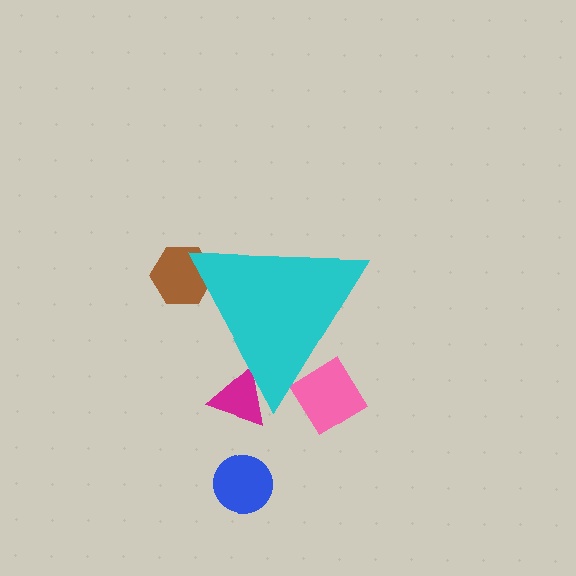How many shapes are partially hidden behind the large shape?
3 shapes are partially hidden.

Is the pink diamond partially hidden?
Yes, the pink diamond is partially hidden behind the cyan triangle.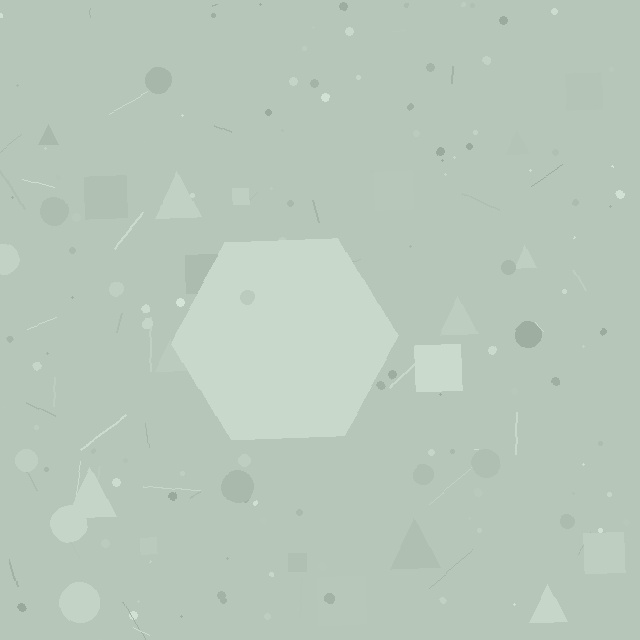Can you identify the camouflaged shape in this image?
The camouflaged shape is a hexagon.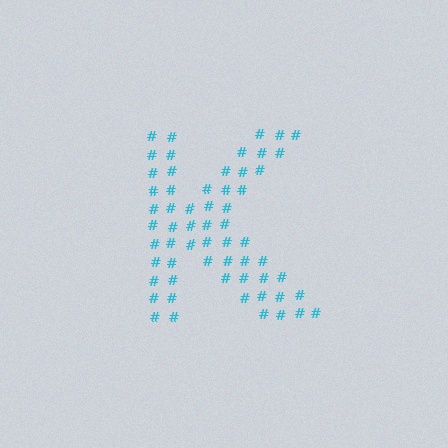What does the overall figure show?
The overall figure shows the letter K.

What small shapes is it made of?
It is made of small hash symbols.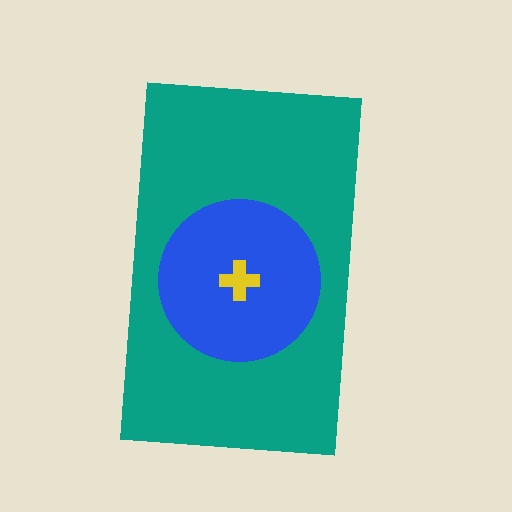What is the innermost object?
The yellow cross.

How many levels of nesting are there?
3.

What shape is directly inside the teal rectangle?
The blue circle.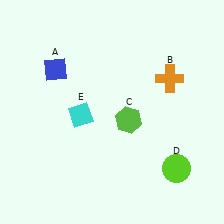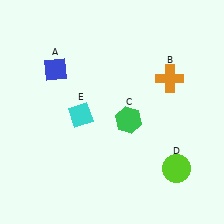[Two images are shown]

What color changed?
The hexagon (C) changed from lime in Image 1 to green in Image 2.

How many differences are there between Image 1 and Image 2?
There is 1 difference between the two images.